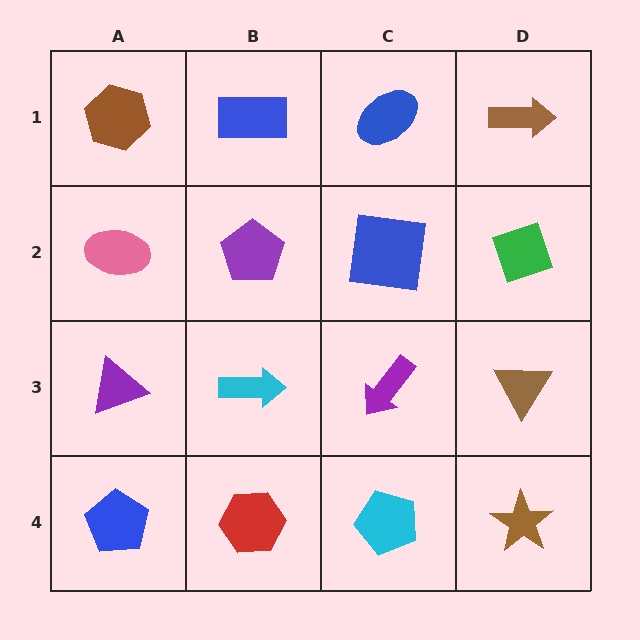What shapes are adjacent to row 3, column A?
A pink ellipse (row 2, column A), a blue pentagon (row 4, column A), a cyan arrow (row 3, column B).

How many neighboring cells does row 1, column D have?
2.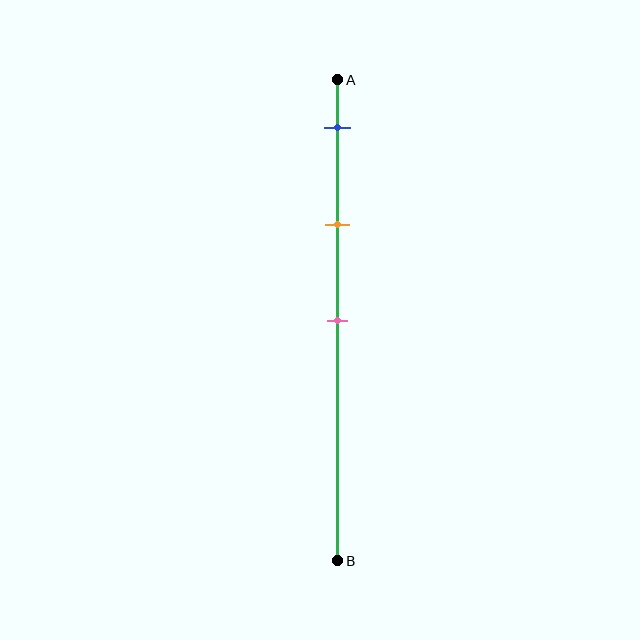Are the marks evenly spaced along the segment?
Yes, the marks are approximately evenly spaced.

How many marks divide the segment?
There are 3 marks dividing the segment.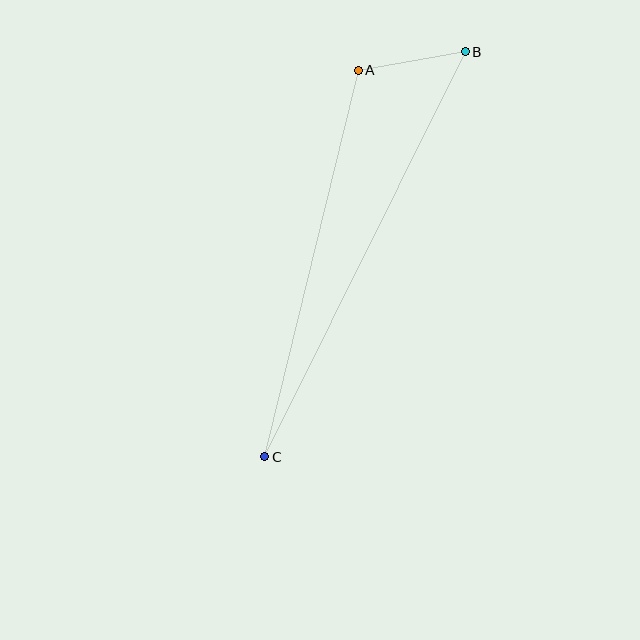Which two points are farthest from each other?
Points B and C are farthest from each other.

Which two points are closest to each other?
Points A and B are closest to each other.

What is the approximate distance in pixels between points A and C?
The distance between A and C is approximately 398 pixels.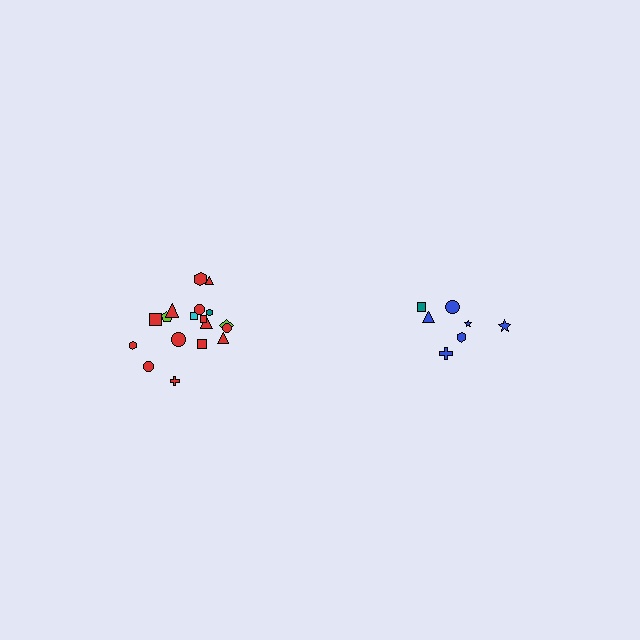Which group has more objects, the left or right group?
The left group.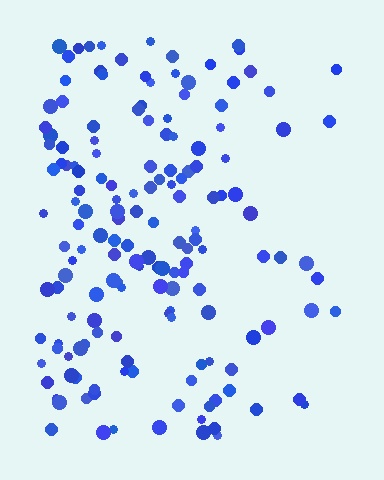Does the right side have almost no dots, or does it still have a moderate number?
Still a moderate number, just noticeably fewer than the left.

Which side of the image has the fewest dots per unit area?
The right.